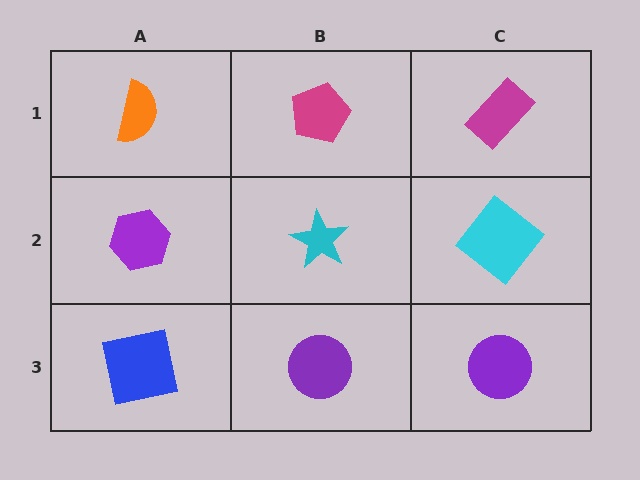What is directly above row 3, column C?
A cyan diamond.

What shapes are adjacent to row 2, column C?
A magenta rectangle (row 1, column C), a purple circle (row 3, column C), a cyan star (row 2, column B).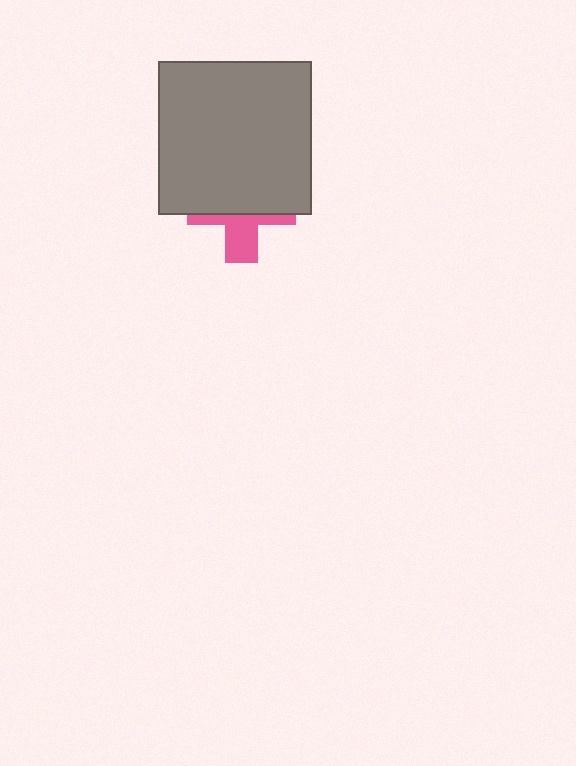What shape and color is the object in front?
The object in front is a gray square.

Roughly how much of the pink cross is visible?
A small part of it is visible (roughly 38%).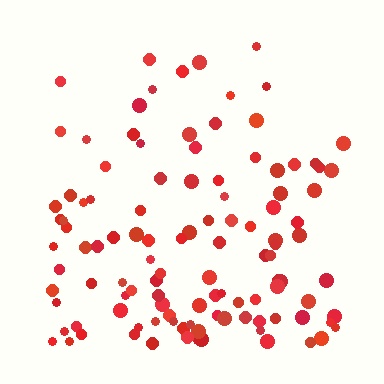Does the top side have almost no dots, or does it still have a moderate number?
Still a moderate number, just noticeably fewer than the bottom.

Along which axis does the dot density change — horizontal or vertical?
Vertical.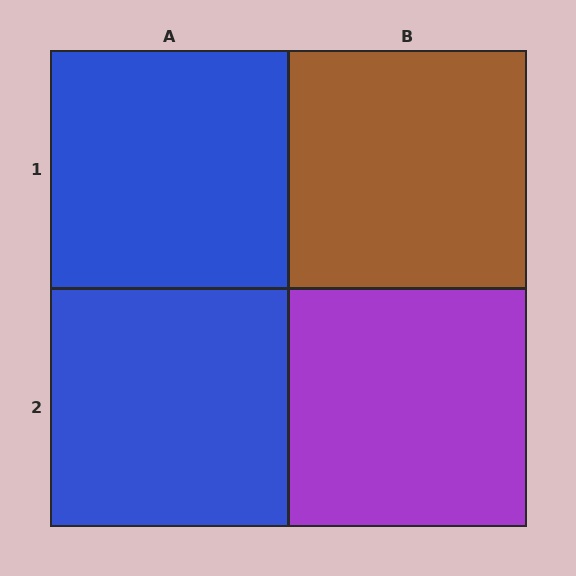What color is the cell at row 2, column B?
Purple.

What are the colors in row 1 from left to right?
Blue, brown.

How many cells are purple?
1 cell is purple.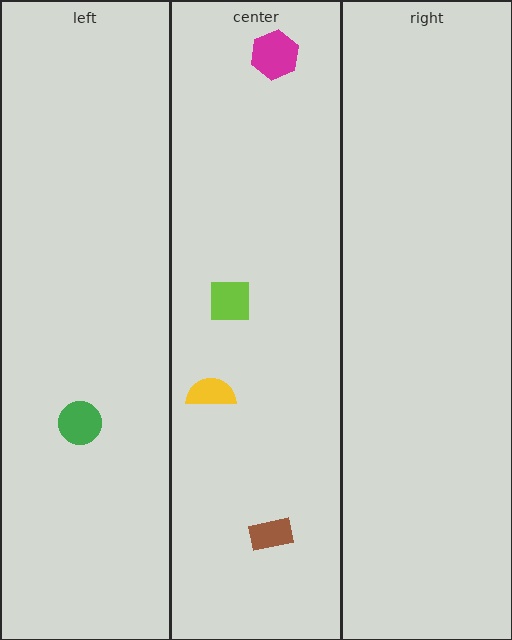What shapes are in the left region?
The green circle.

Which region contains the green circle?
The left region.